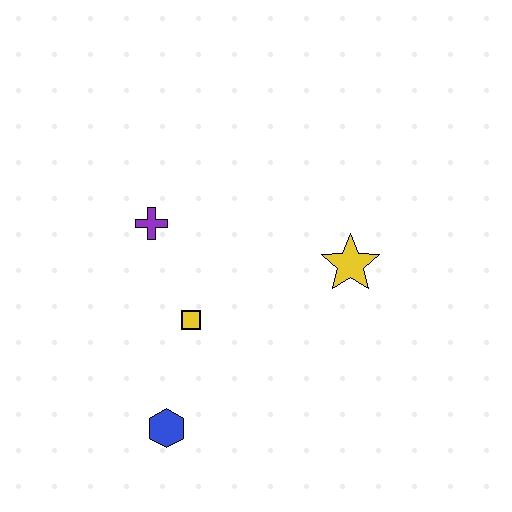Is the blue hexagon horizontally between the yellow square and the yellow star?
No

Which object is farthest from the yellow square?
The yellow star is farthest from the yellow square.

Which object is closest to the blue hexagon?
The yellow square is closest to the blue hexagon.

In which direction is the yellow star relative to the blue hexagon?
The yellow star is to the right of the blue hexagon.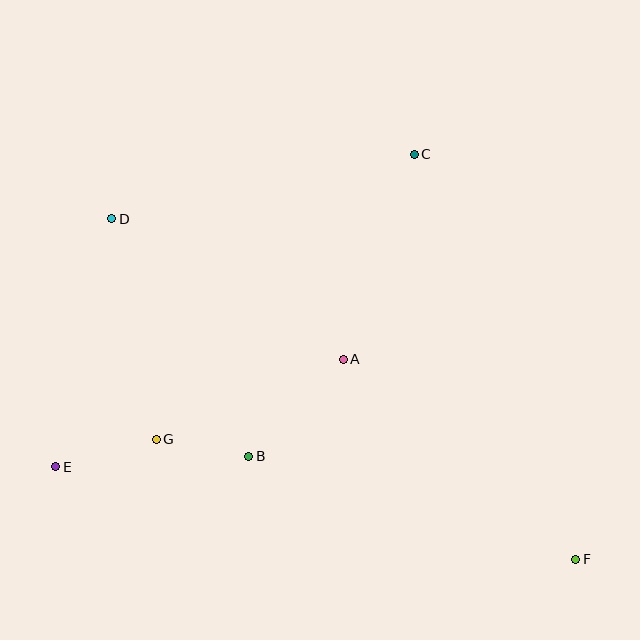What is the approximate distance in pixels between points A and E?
The distance between A and E is approximately 307 pixels.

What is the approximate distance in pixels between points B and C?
The distance between B and C is approximately 345 pixels.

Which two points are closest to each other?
Points B and G are closest to each other.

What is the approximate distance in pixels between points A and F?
The distance between A and F is approximately 307 pixels.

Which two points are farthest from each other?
Points D and F are farthest from each other.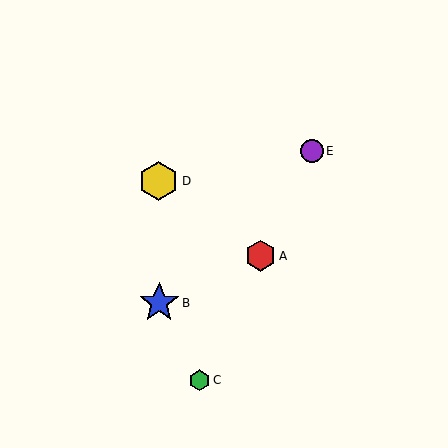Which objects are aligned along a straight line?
Objects A, C, E are aligned along a straight line.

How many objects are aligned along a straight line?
3 objects (A, C, E) are aligned along a straight line.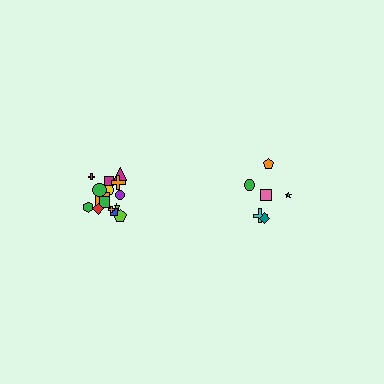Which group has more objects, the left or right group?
The left group.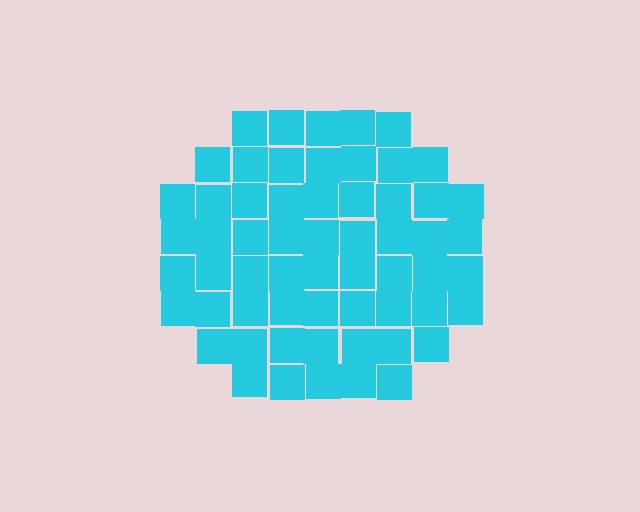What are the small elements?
The small elements are squares.